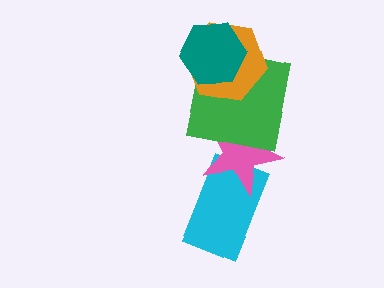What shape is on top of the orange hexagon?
The teal hexagon is on top of the orange hexagon.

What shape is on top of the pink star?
The green square is on top of the pink star.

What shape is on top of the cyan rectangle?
The pink star is on top of the cyan rectangle.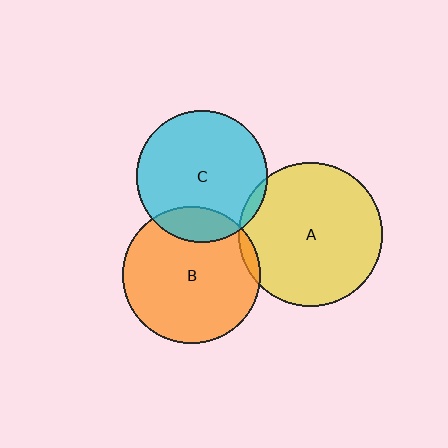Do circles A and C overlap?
Yes.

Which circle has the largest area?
Circle A (yellow).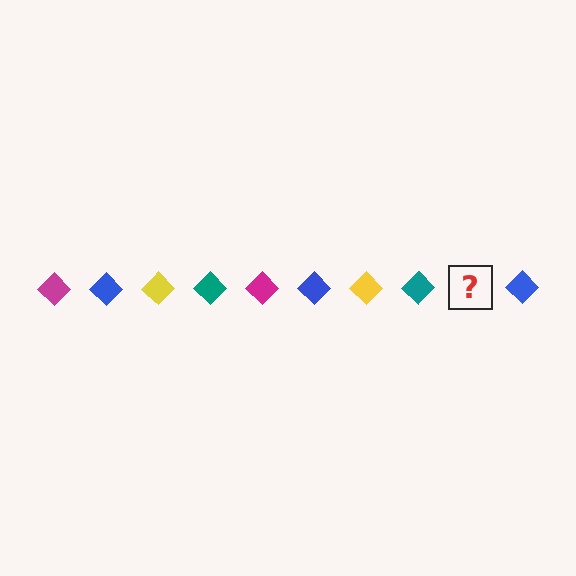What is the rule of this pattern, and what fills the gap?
The rule is that the pattern cycles through magenta, blue, yellow, teal diamonds. The gap should be filled with a magenta diamond.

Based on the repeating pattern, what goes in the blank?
The blank should be a magenta diamond.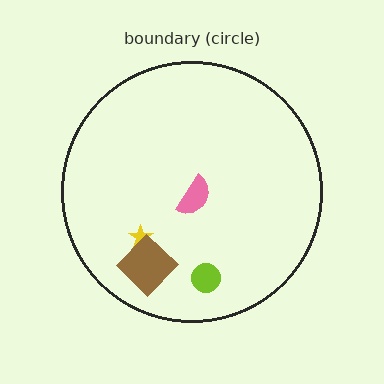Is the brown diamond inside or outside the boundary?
Inside.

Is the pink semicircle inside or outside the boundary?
Inside.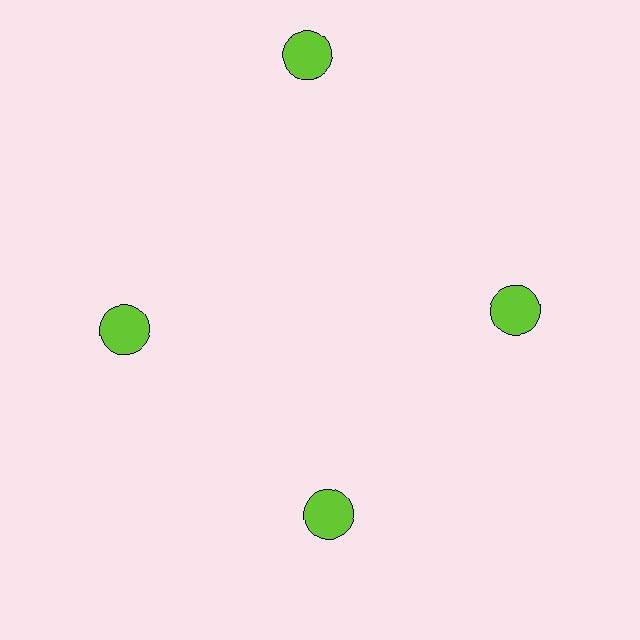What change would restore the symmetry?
The symmetry would be restored by moving it inward, back onto the ring so that all 4 circles sit at equal angles and equal distance from the center.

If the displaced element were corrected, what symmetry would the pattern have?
It would have 4-fold rotational symmetry — the pattern would map onto itself every 90 degrees.